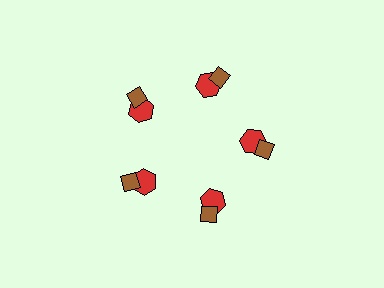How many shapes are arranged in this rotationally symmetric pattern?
There are 10 shapes, arranged in 5 groups of 2.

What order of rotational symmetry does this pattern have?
This pattern has 5-fold rotational symmetry.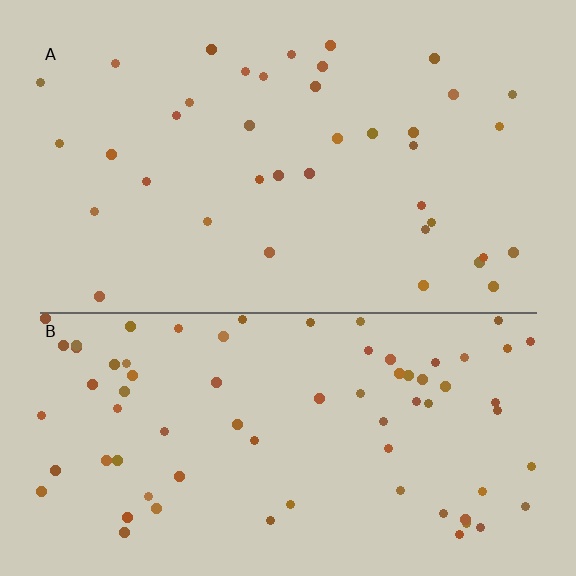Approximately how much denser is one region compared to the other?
Approximately 1.9× — region B over region A.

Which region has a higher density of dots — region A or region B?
B (the bottom).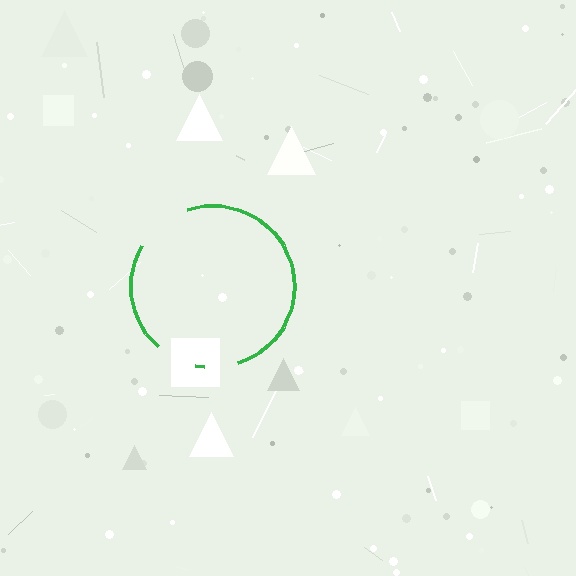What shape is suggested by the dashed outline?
The dashed outline suggests a circle.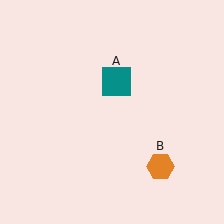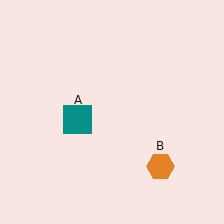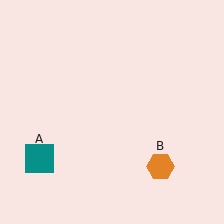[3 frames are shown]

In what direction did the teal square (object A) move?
The teal square (object A) moved down and to the left.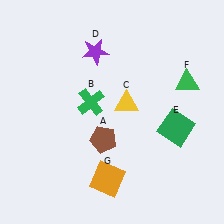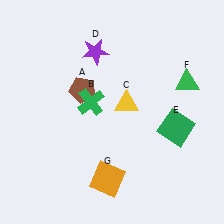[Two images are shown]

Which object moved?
The brown pentagon (A) moved up.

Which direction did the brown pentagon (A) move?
The brown pentagon (A) moved up.